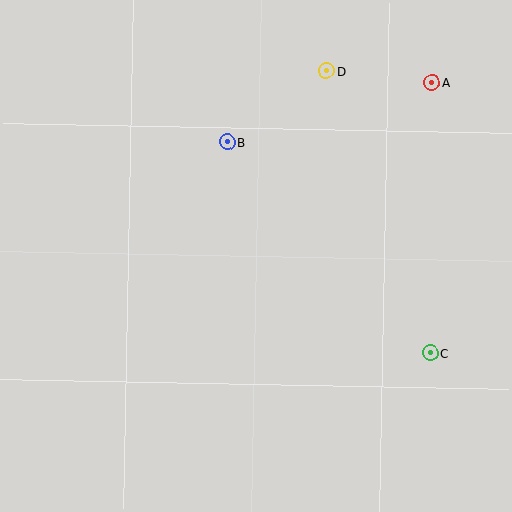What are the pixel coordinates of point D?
Point D is at (326, 71).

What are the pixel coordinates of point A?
Point A is at (432, 83).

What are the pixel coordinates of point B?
Point B is at (227, 142).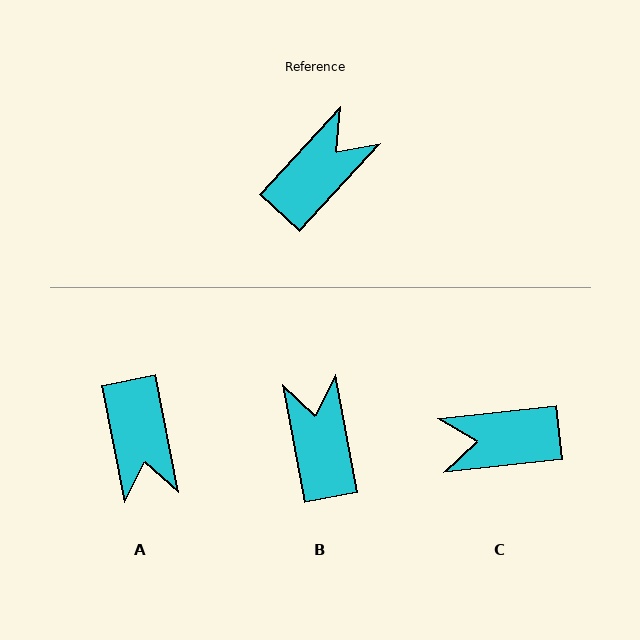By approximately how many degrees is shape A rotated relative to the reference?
Approximately 126 degrees clockwise.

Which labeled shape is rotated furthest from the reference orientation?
C, about 139 degrees away.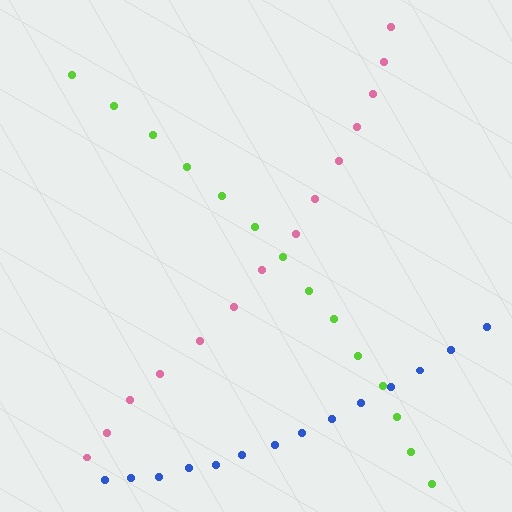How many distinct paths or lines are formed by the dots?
There are 3 distinct paths.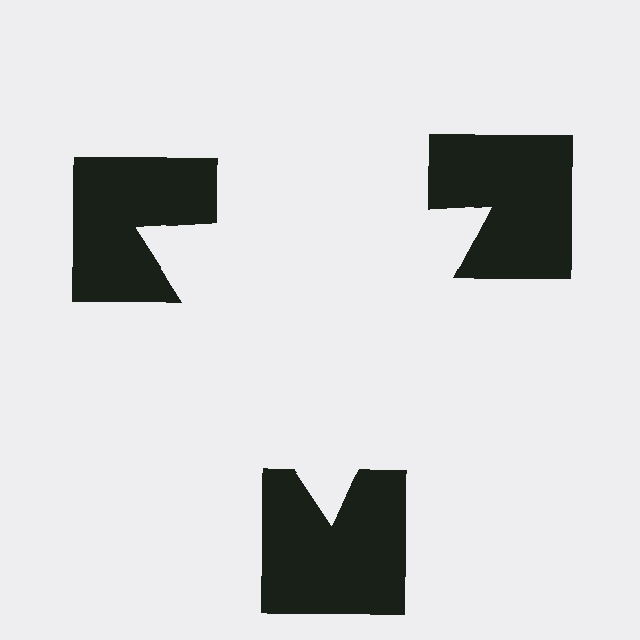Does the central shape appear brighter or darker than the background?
It typically appears slightly brighter than the background, even though no actual brightness change is drawn.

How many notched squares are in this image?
There are 3 — one at each vertex of the illusory triangle.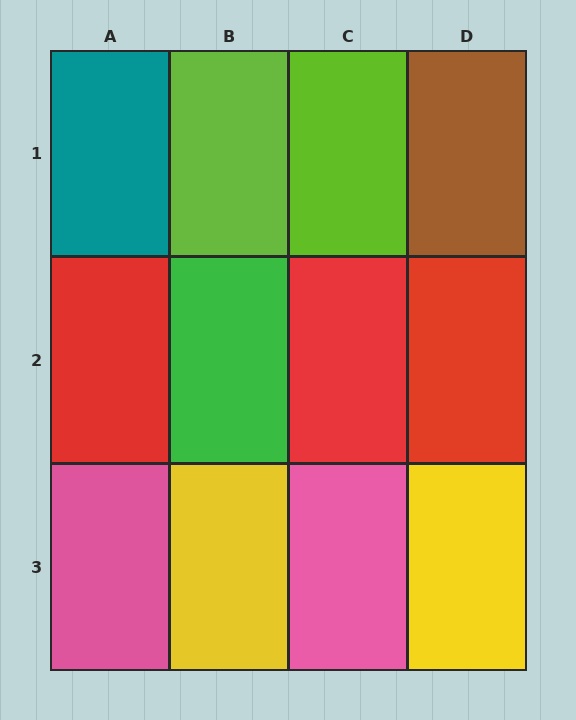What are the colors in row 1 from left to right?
Teal, lime, lime, brown.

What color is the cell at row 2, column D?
Red.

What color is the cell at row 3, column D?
Yellow.